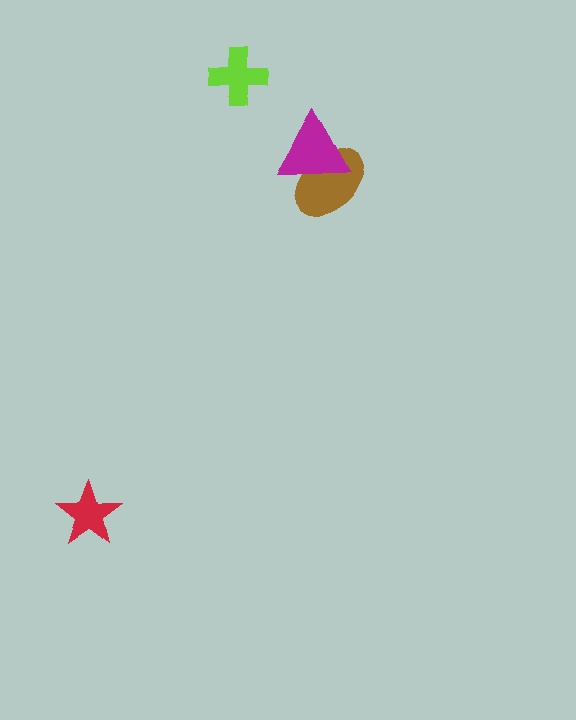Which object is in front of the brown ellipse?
The magenta triangle is in front of the brown ellipse.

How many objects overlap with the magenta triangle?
1 object overlaps with the magenta triangle.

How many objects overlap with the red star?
0 objects overlap with the red star.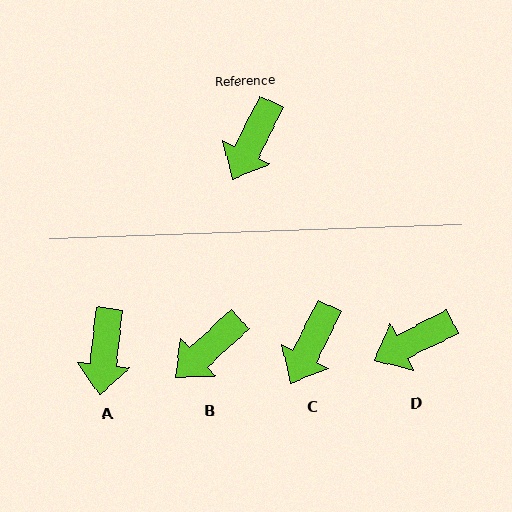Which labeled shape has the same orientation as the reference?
C.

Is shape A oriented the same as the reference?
No, it is off by about 21 degrees.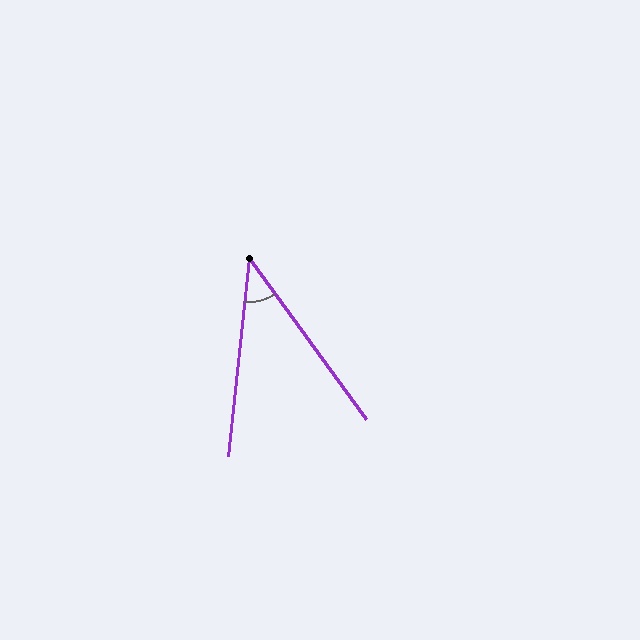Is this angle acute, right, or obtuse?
It is acute.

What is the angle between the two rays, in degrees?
Approximately 42 degrees.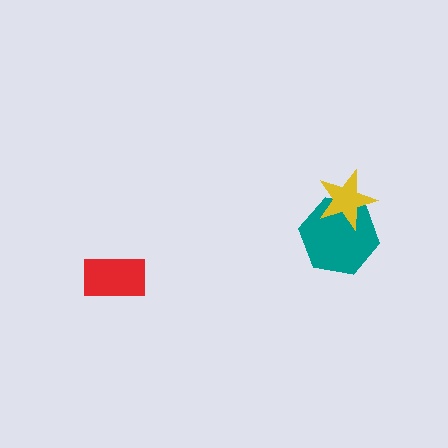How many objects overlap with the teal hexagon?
1 object overlaps with the teal hexagon.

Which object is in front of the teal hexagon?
The yellow star is in front of the teal hexagon.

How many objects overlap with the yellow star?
1 object overlaps with the yellow star.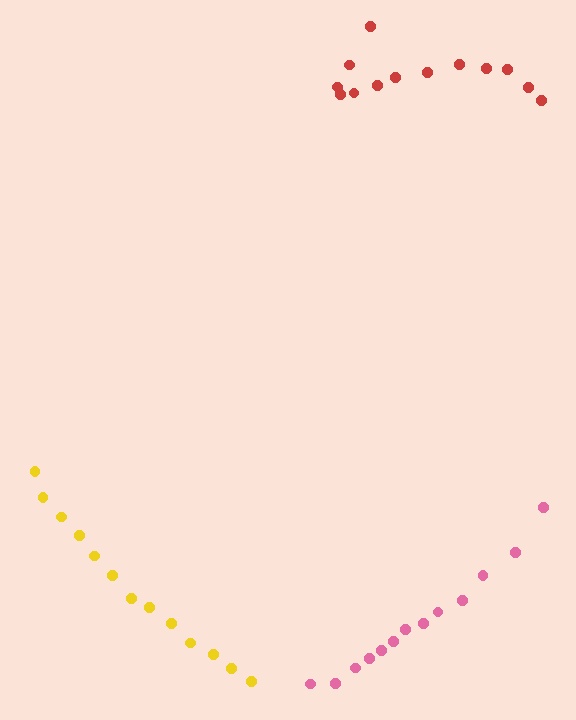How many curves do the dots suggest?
There are 3 distinct paths.